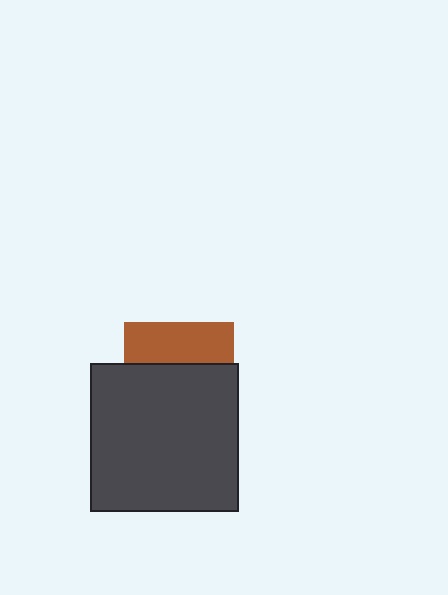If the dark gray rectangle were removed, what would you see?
You would see the complete brown square.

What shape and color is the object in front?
The object in front is a dark gray rectangle.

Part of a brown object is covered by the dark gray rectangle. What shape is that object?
It is a square.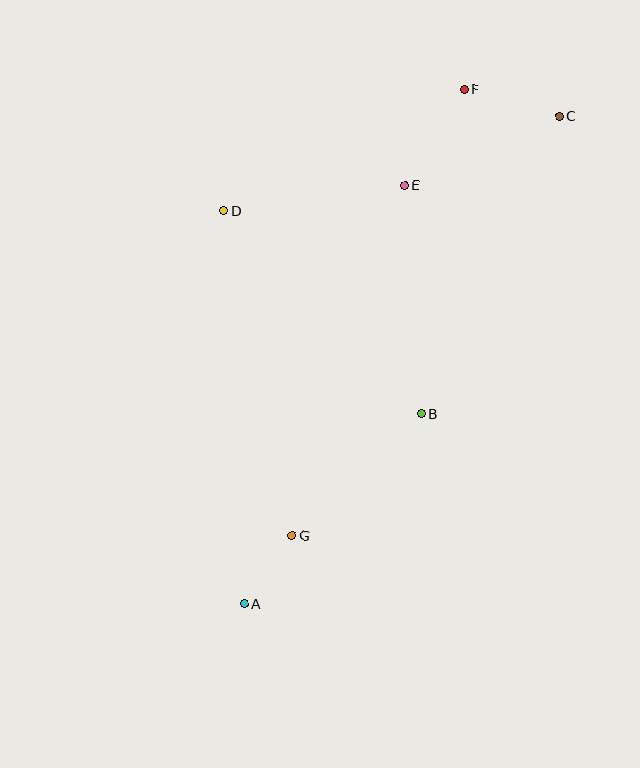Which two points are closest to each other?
Points A and G are closest to each other.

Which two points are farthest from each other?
Points A and C are farthest from each other.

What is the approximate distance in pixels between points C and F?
The distance between C and F is approximately 99 pixels.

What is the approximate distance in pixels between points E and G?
The distance between E and G is approximately 368 pixels.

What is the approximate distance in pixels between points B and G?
The distance between B and G is approximately 177 pixels.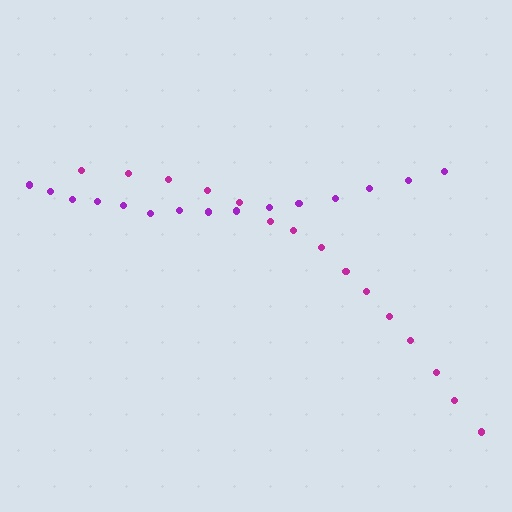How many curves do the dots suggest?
There are 2 distinct paths.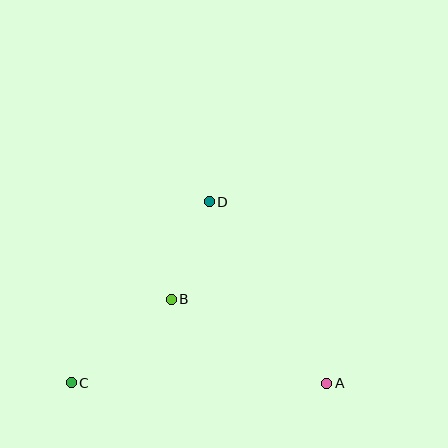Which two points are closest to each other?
Points B and D are closest to each other.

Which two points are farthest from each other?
Points A and C are farthest from each other.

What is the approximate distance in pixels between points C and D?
The distance between C and D is approximately 227 pixels.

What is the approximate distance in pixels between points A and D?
The distance between A and D is approximately 216 pixels.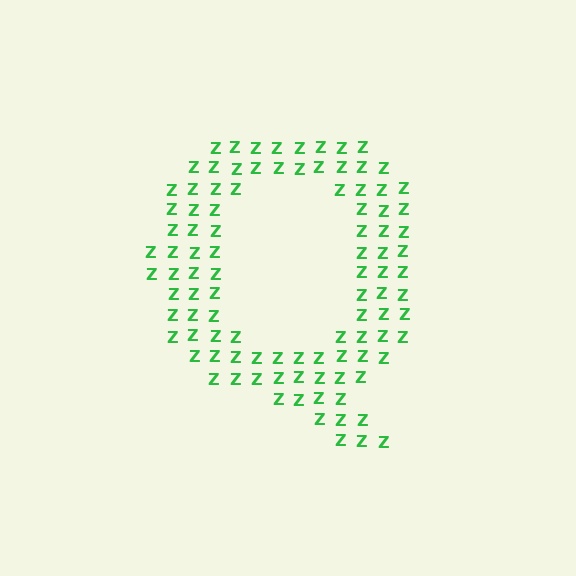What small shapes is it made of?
It is made of small letter Z's.